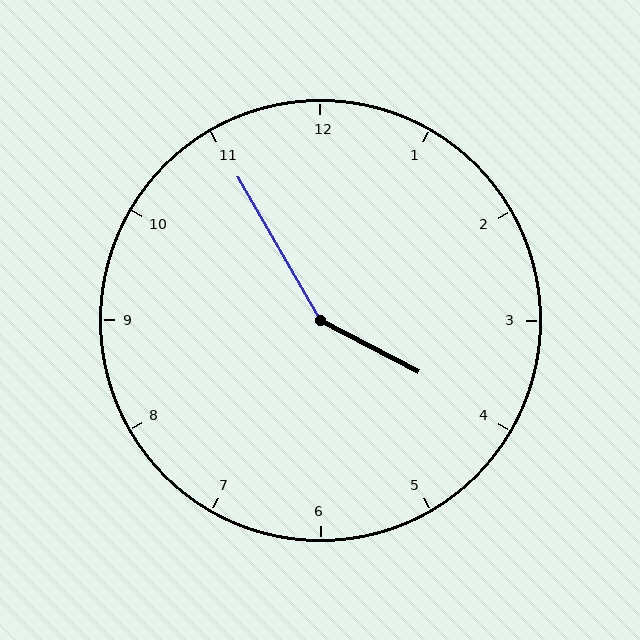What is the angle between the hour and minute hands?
Approximately 148 degrees.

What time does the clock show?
3:55.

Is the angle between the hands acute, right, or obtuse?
It is obtuse.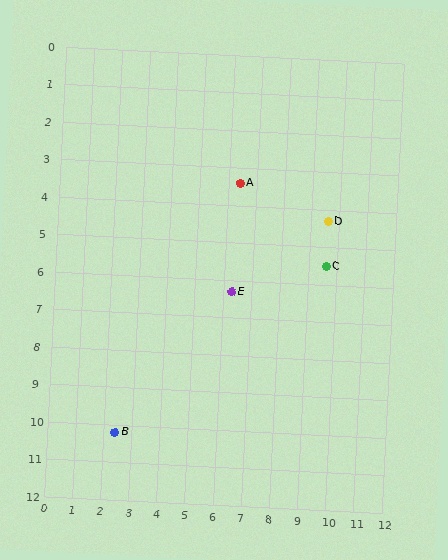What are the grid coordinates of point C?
Point C is at approximately (9.6, 5.5).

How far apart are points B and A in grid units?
Points B and A are about 7.9 grid units apart.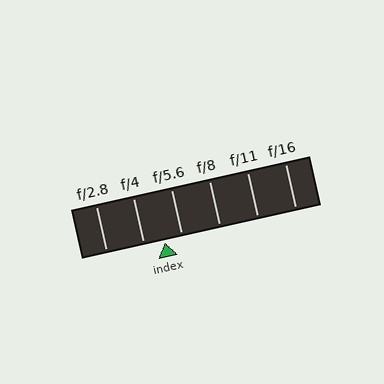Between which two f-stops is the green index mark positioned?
The index mark is between f/4 and f/5.6.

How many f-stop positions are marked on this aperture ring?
There are 6 f-stop positions marked.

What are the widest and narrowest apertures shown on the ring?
The widest aperture shown is f/2.8 and the narrowest is f/16.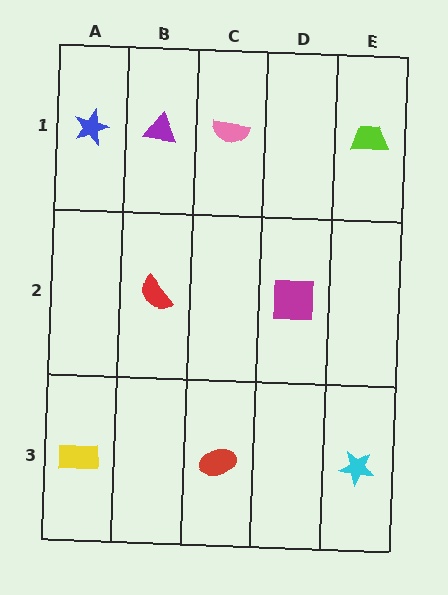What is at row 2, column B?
A red semicircle.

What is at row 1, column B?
A purple triangle.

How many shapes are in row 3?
3 shapes.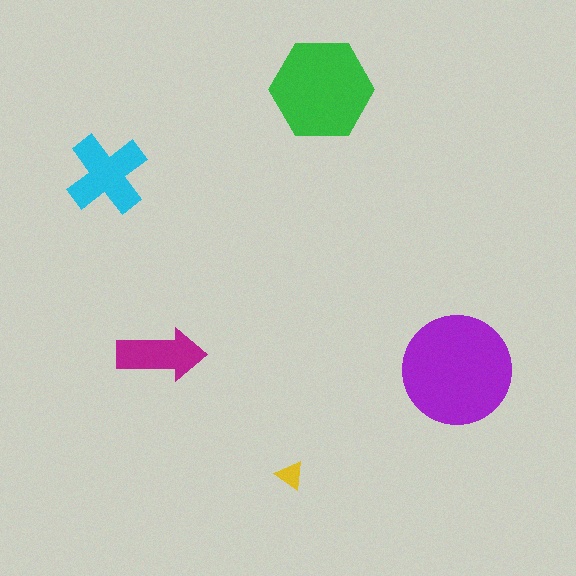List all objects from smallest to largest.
The yellow triangle, the magenta arrow, the cyan cross, the green hexagon, the purple circle.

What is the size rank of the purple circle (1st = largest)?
1st.